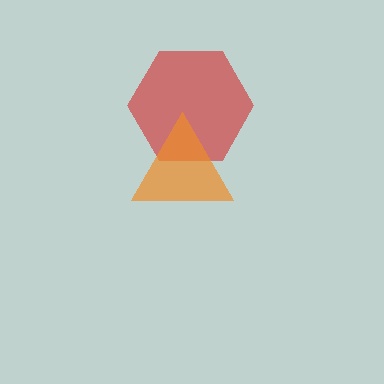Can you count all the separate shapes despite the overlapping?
Yes, there are 2 separate shapes.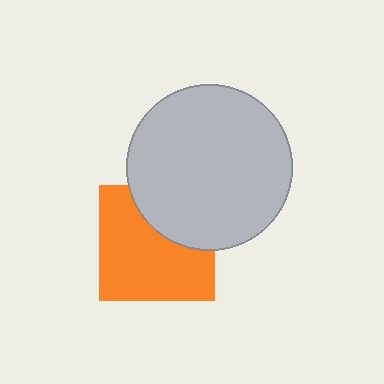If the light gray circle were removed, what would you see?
You would see the complete orange square.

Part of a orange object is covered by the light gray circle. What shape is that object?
It is a square.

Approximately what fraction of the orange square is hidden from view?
Roughly 32% of the orange square is hidden behind the light gray circle.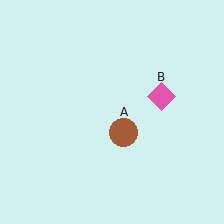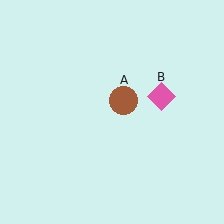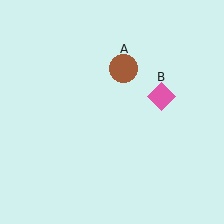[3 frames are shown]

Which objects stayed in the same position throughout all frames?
Pink diamond (object B) remained stationary.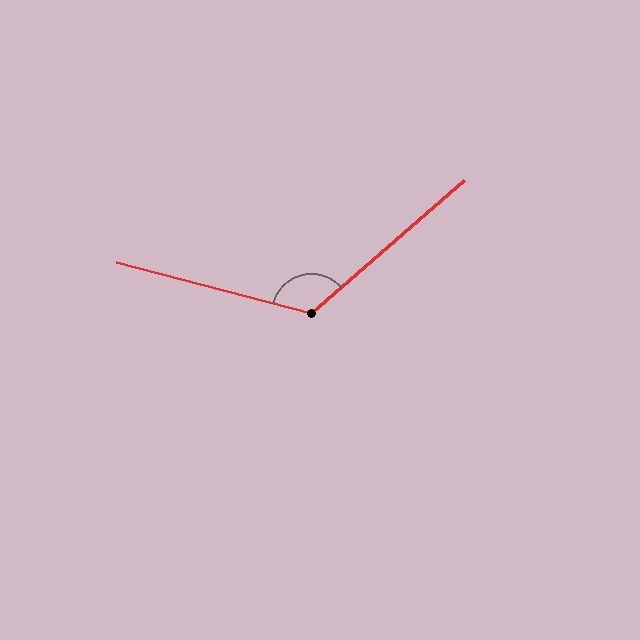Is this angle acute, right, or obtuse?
It is obtuse.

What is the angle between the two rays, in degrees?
Approximately 125 degrees.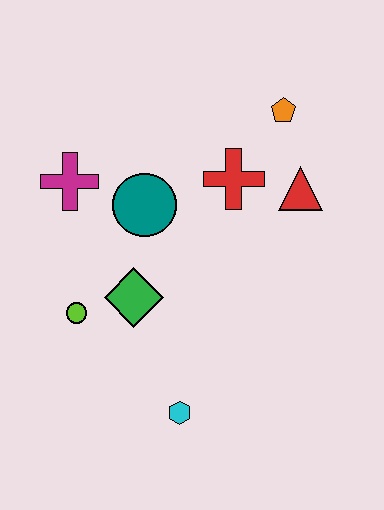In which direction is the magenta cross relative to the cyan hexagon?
The magenta cross is above the cyan hexagon.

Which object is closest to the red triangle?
The red cross is closest to the red triangle.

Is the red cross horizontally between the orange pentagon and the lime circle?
Yes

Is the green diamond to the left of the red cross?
Yes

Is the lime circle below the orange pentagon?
Yes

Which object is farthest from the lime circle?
The orange pentagon is farthest from the lime circle.